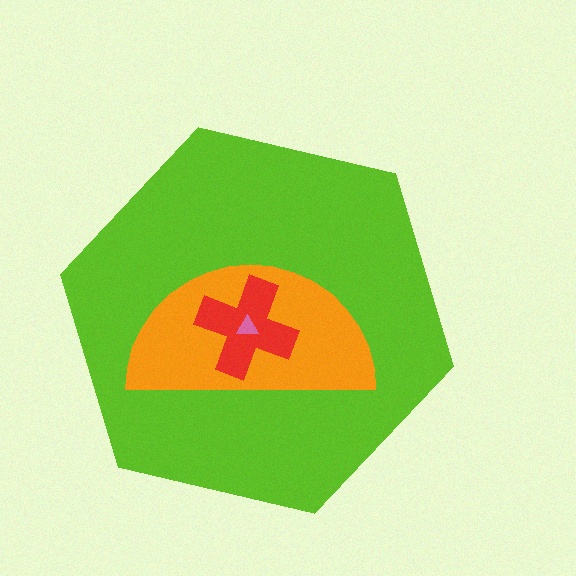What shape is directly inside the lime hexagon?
The orange semicircle.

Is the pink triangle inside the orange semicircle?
Yes.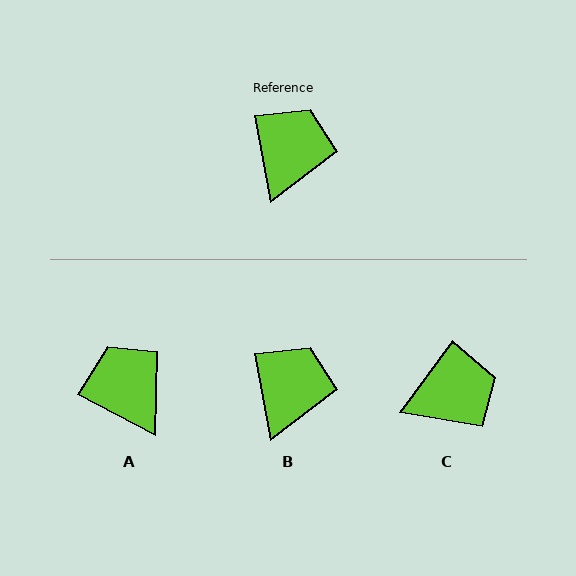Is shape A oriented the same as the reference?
No, it is off by about 52 degrees.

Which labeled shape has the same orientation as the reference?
B.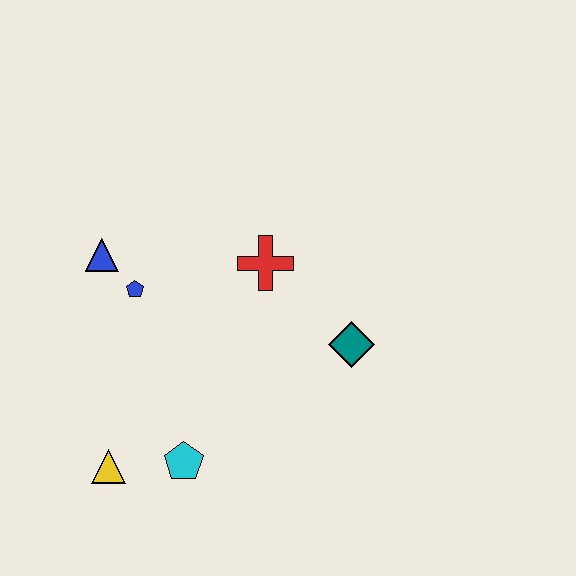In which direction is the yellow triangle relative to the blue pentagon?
The yellow triangle is below the blue pentagon.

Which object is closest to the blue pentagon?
The blue triangle is closest to the blue pentagon.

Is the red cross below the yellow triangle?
No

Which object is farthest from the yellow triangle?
The teal diamond is farthest from the yellow triangle.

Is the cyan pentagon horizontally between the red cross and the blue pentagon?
Yes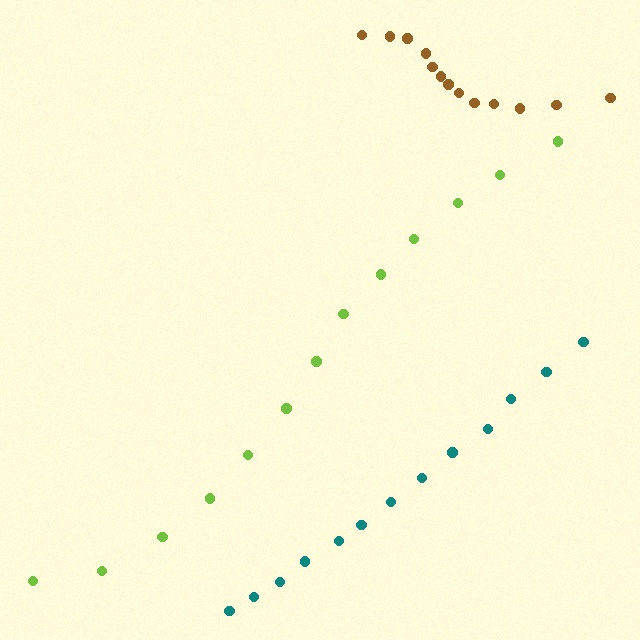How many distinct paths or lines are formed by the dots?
There are 3 distinct paths.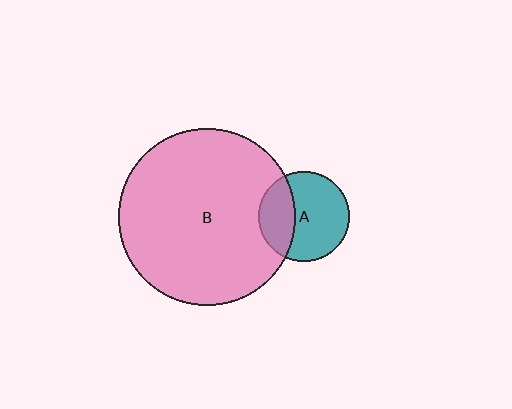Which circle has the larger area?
Circle B (pink).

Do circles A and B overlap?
Yes.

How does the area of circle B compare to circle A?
Approximately 3.8 times.